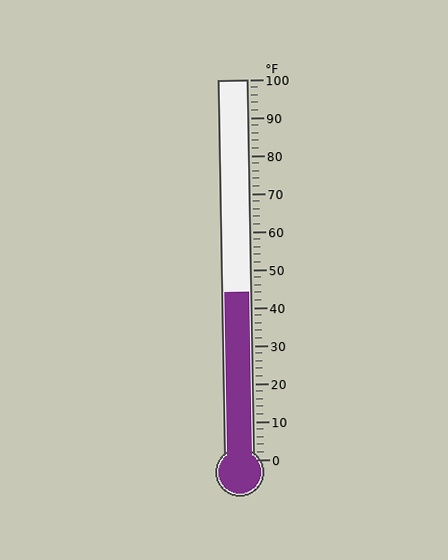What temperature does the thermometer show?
The thermometer shows approximately 44°F.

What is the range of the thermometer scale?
The thermometer scale ranges from 0°F to 100°F.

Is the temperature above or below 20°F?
The temperature is above 20°F.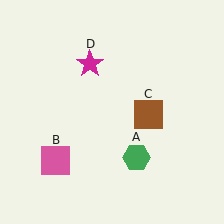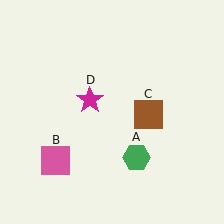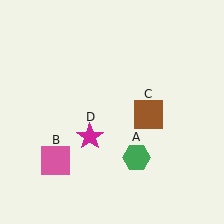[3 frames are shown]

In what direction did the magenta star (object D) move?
The magenta star (object D) moved down.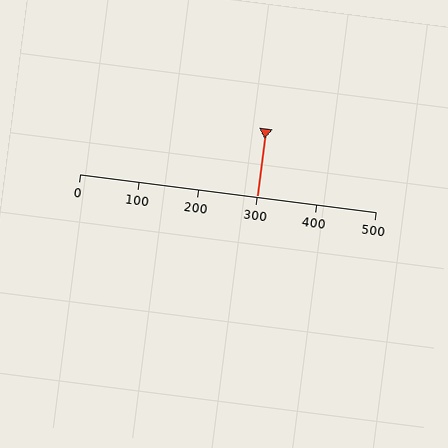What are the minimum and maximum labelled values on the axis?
The axis runs from 0 to 500.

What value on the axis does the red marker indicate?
The marker indicates approximately 300.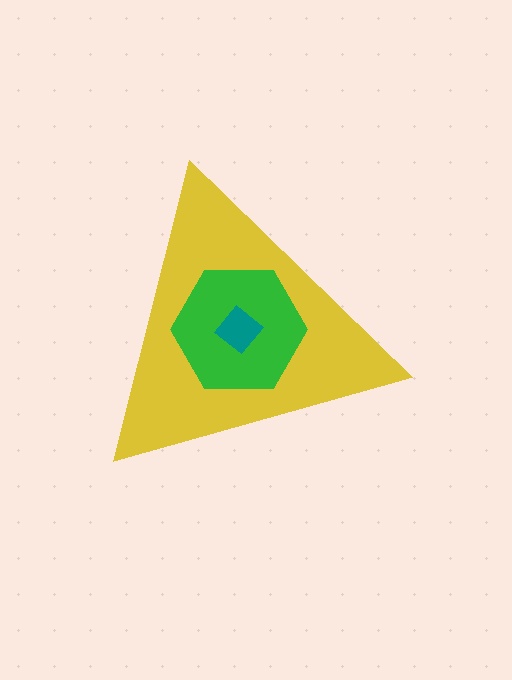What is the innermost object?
The teal diamond.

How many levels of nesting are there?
3.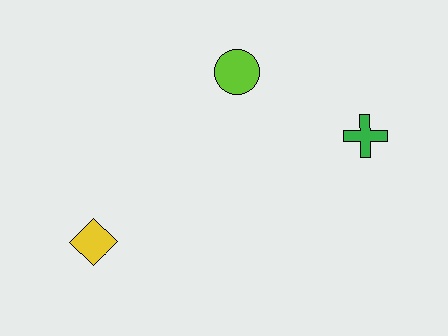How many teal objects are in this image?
There are no teal objects.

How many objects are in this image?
There are 3 objects.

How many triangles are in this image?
There are no triangles.